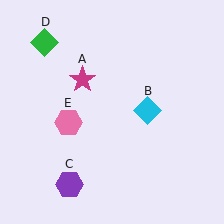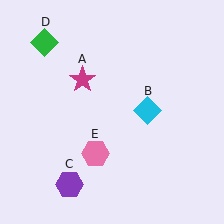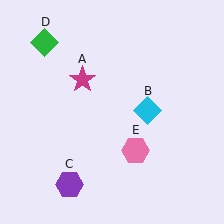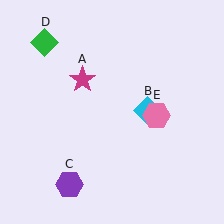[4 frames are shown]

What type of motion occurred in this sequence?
The pink hexagon (object E) rotated counterclockwise around the center of the scene.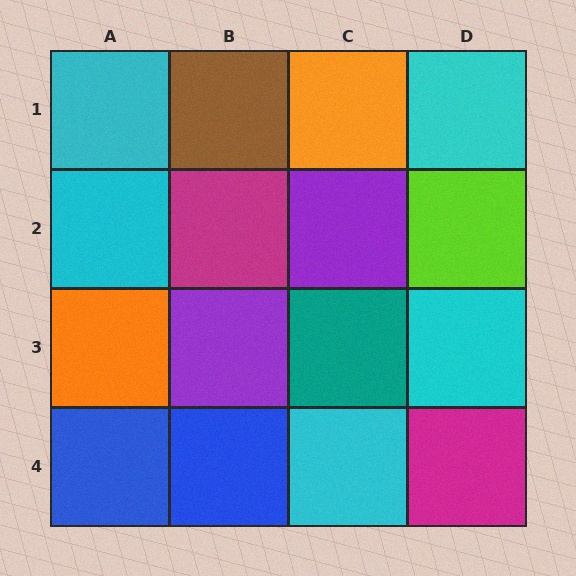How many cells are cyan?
5 cells are cyan.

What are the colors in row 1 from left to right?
Cyan, brown, orange, cyan.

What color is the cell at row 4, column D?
Magenta.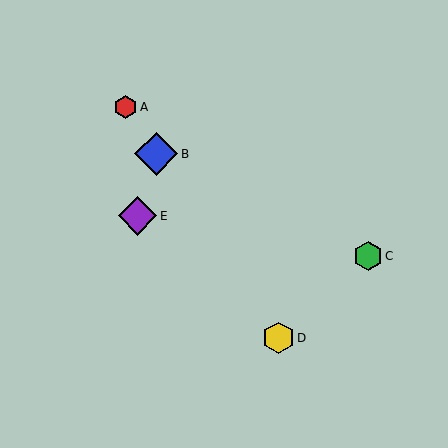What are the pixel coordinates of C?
Object C is at (368, 256).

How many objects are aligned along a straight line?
3 objects (A, B, D) are aligned along a straight line.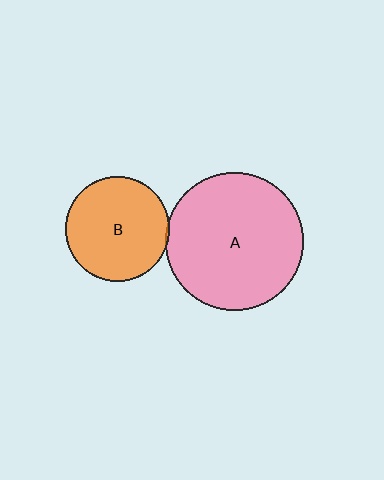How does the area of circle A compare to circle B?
Approximately 1.8 times.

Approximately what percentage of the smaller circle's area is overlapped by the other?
Approximately 5%.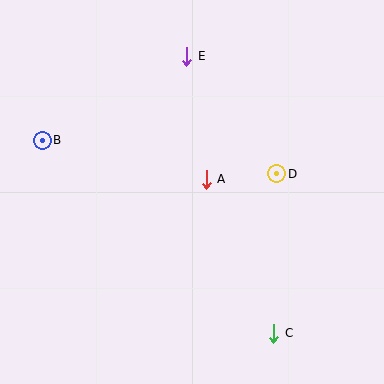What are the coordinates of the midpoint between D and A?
The midpoint between D and A is at (242, 176).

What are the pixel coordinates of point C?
Point C is at (274, 333).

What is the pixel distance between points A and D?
The distance between A and D is 71 pixels.